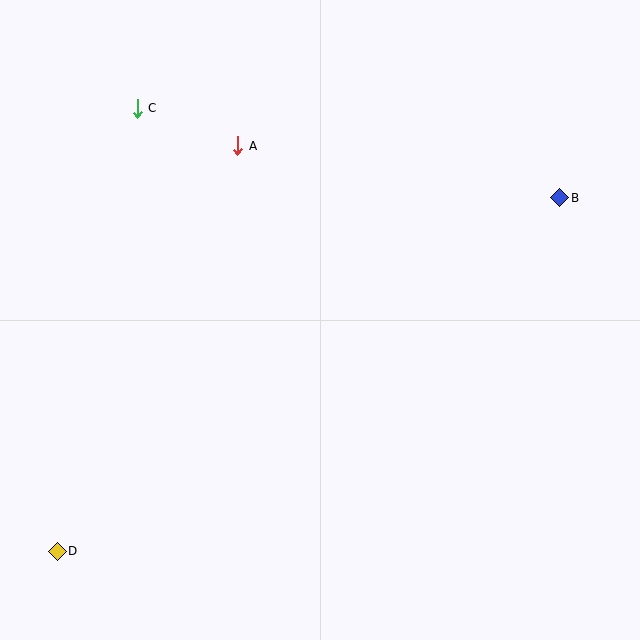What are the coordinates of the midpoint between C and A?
The midpoint between C and A is at (188, 127).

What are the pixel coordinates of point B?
Point B is at (560, 198).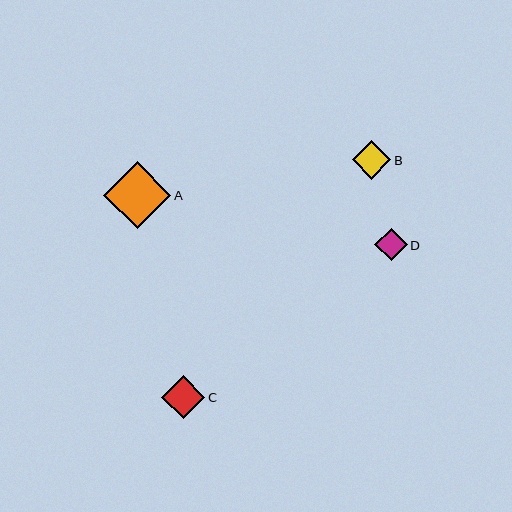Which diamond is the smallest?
Diamond D is the smallest with a size of approximately 32 pixels.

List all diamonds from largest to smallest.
From largest to smallest: A, C, B, D.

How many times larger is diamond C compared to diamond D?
Diamond C is approximately 1.3 times the size of diamond D.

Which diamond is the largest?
Diamond A is the largest with a size of approximately 67 pixels.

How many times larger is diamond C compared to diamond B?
Diamond C is approximately 1.1 times the size of diamond B.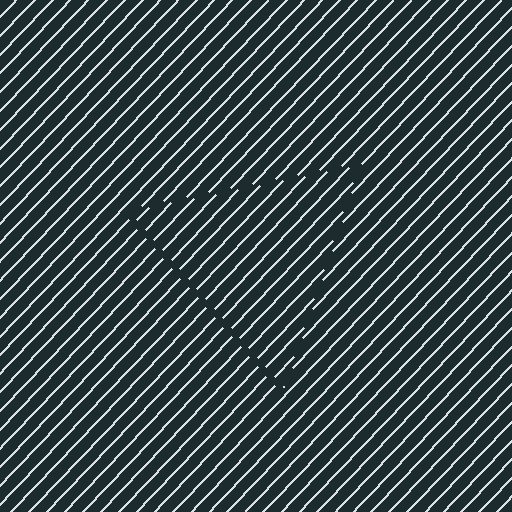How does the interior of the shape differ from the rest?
The interior of the shape contains the same grating, shifted by half a period — the contour is defined by the phase discontinuity where line-ends from the inner and outer gratings abut.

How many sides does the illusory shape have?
3 sides — the line-ends trace a triangle.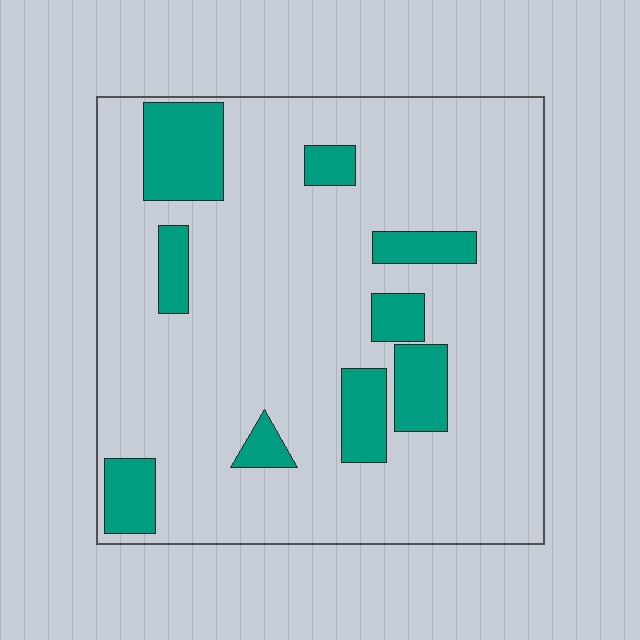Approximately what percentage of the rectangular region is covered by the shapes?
Approximately 15%.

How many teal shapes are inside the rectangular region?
9.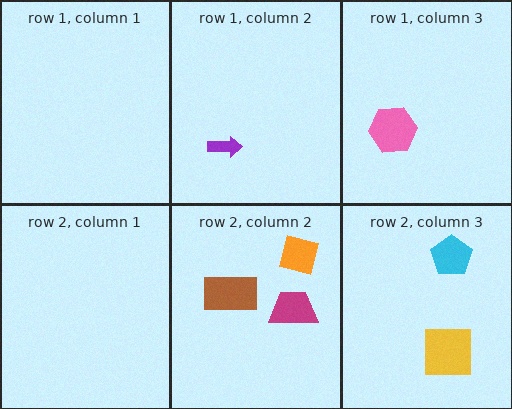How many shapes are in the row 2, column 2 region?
3.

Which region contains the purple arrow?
The row 1, column 2 region.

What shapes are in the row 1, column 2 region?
The purple arrow.